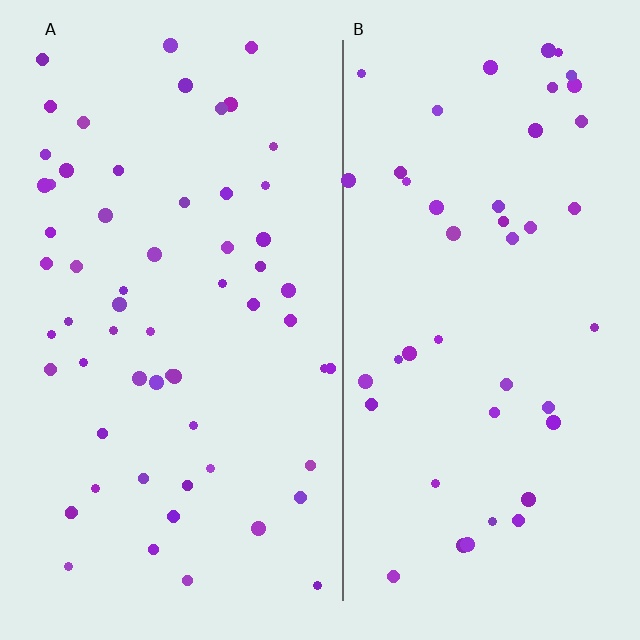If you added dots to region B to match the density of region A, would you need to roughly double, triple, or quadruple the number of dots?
Approximately double.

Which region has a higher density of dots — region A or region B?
A (the left).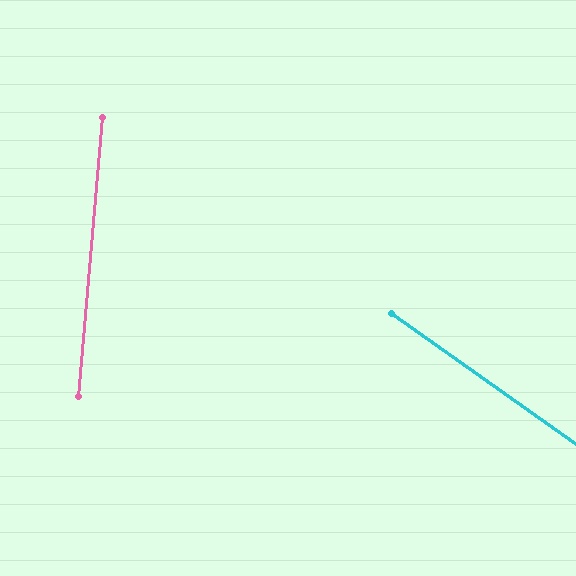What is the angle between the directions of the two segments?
Approximately 60 degrees.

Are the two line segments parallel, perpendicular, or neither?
Neither parallel nor perpendicular — they differ by about 60°.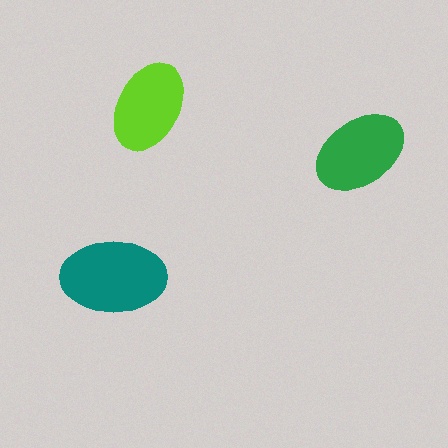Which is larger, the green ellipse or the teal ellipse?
The teal one.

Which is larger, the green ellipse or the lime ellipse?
The green one.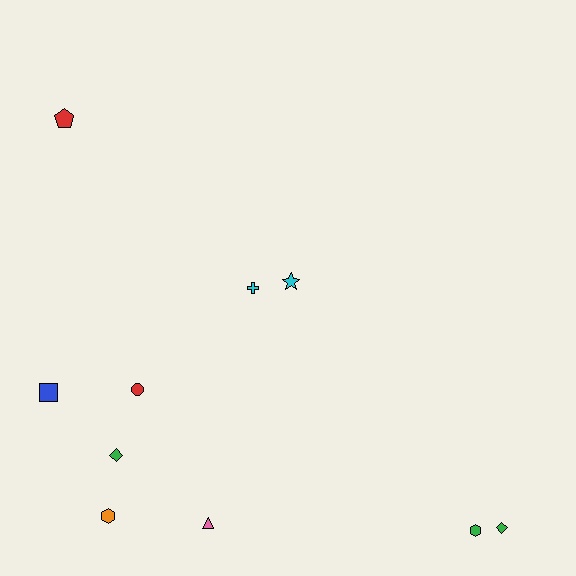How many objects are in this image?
There are 10 objects.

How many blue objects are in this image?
There is 1 blue object.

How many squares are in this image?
There is 1 square.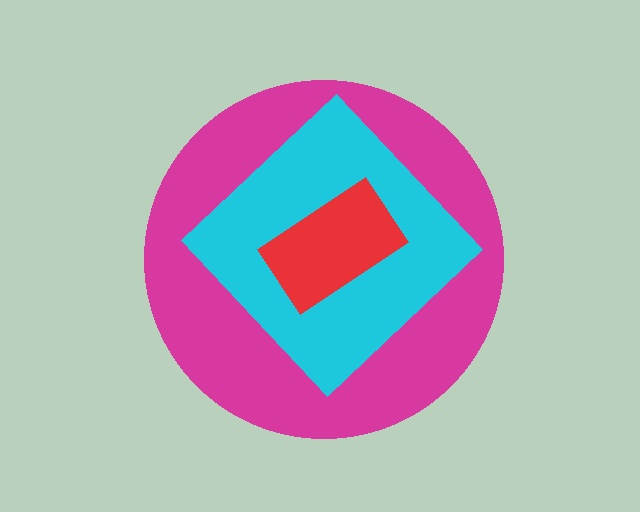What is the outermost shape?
The magenta circle.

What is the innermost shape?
The red rectangle.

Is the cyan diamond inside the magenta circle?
Yes.